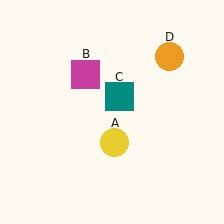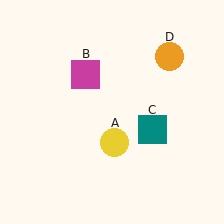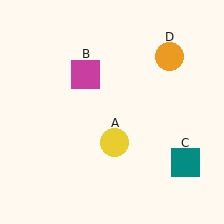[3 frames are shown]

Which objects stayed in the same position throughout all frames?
Yellow circle (object A) and magenta square (object B) and orange circle (object D) remained stationary.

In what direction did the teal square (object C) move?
The teal square (object C) moved down and to the right.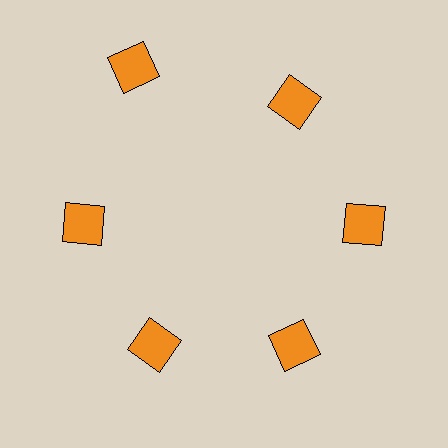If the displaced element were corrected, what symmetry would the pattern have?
It would have 6-fold rotational symmetry — the pattern would map onto itself every 60 degrees.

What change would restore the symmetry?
The symmetry would be restored by moving it inward, back onto the ring so that all 6 squares sit at equal angles and equal distance from the center.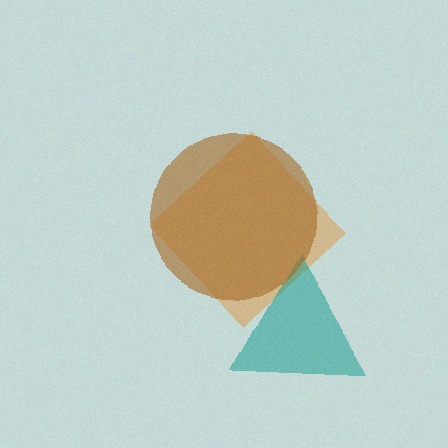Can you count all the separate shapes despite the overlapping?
Yes, there are 3 separate shapes.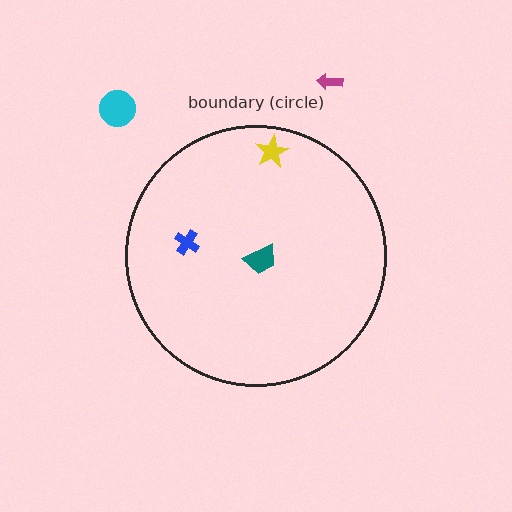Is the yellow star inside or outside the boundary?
Inside.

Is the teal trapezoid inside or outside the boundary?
Inside.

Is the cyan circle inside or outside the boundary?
Outside.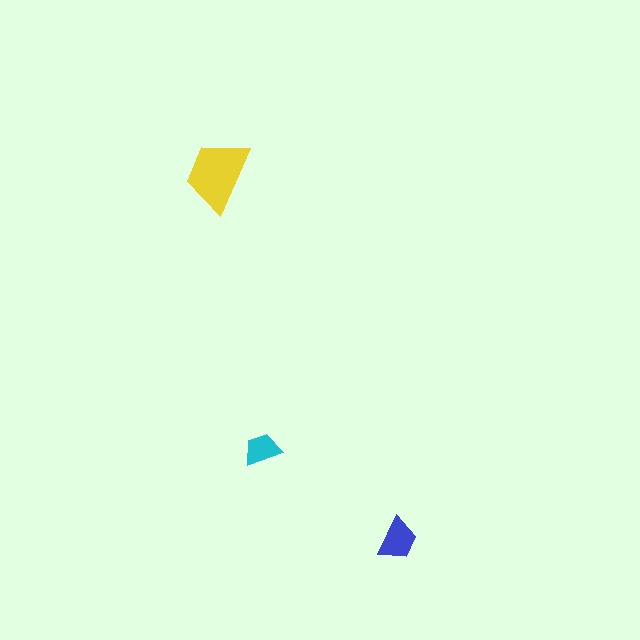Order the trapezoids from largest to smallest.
the yellow one, the blue one, the cyan one.